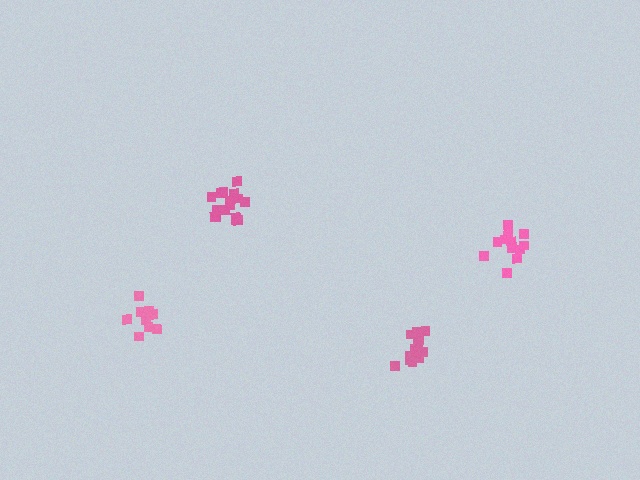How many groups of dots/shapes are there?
There are 4 groups.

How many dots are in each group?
Group 1: 16 dots, Group 2: 13 dots, Group 3: 11 dots, Group 4: 12 dots (52 total).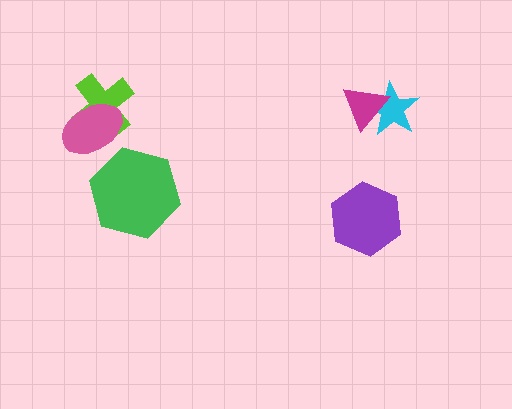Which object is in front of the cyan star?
The magenta triangle is in front of the cyan star.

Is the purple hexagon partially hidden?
No, no other shape covers it.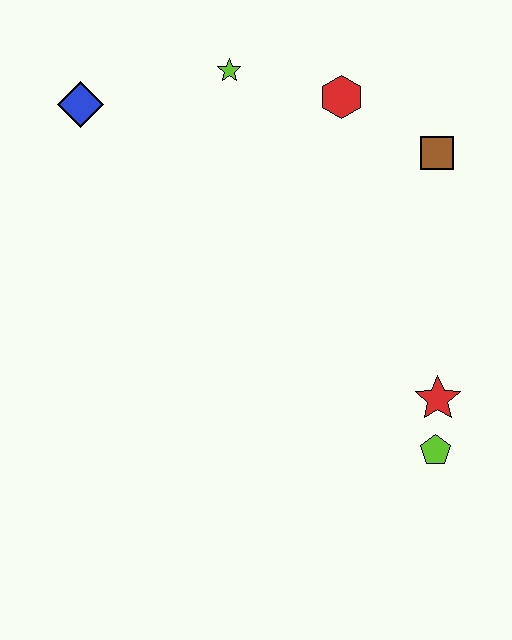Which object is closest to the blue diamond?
The lime star is closest to the blue diamond.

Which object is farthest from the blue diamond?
The lime pentagon is farthest from the blue diamond.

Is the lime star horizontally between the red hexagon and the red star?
No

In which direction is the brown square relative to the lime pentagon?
The brown square is above the lime pentagon.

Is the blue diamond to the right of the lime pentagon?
No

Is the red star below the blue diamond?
Yes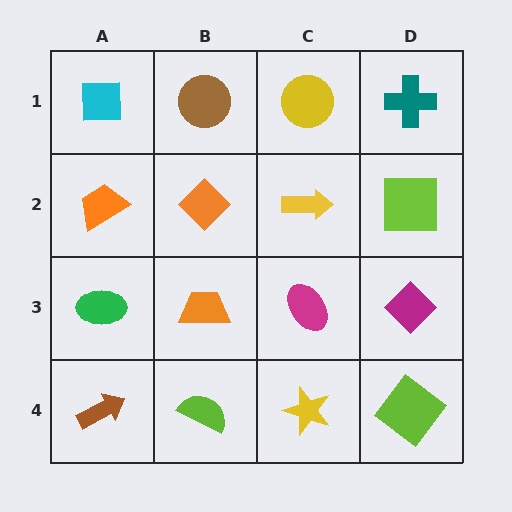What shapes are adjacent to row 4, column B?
An orange trapezoid (row 3, column B), a brown arrow (row 4, column A), a yellow star (row 4, column C).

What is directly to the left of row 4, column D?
A yellow star.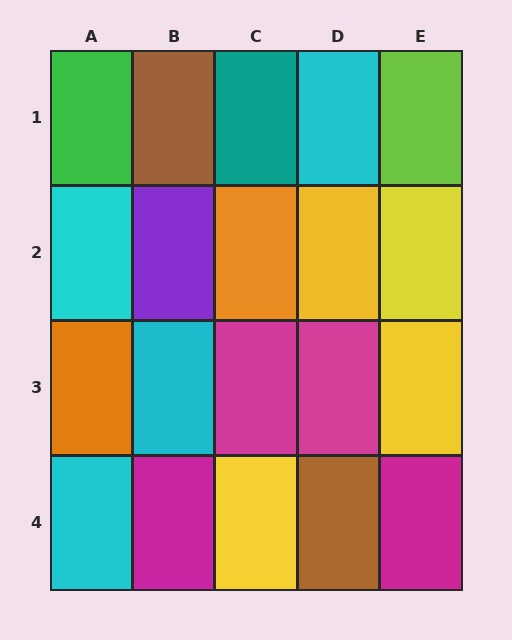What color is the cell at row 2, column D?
Yellow.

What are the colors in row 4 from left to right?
Cyan, magenta, yellow, brown, magenta.